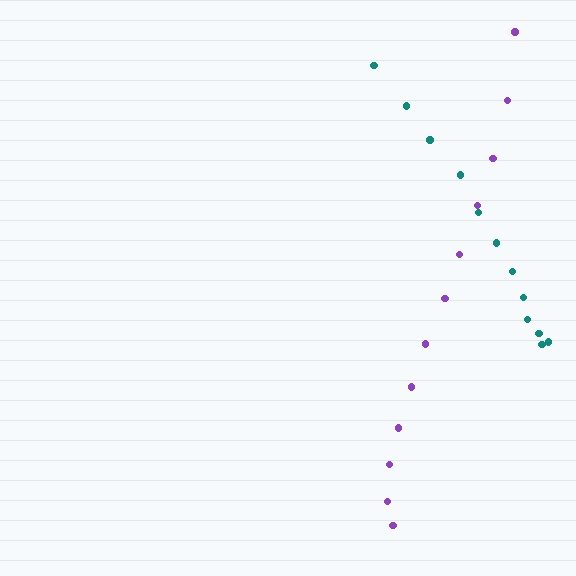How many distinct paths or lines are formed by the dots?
There are 2 distinct paths.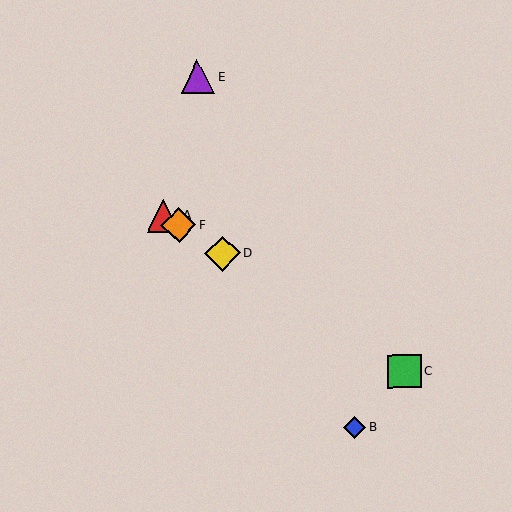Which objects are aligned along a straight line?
Objects A, C, D, F are aligned along a straight line.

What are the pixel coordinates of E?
Object E is at (198, 77).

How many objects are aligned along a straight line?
4 objects (A, C, D, F) are aligned along a straight line.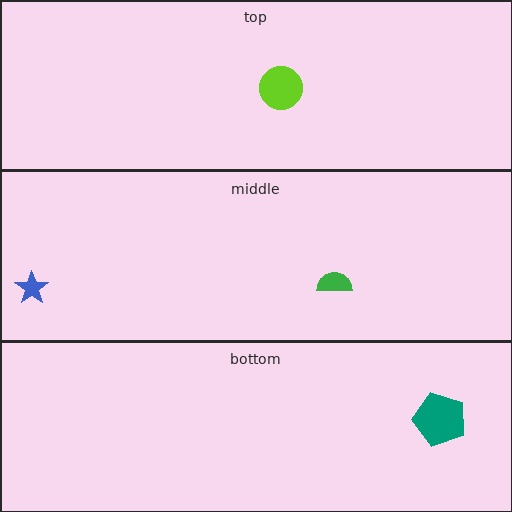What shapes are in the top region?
The lime circle.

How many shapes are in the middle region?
2.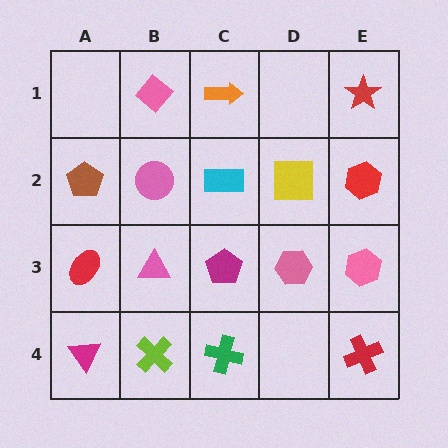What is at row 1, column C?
An orange arrow.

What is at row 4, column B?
A lime cross.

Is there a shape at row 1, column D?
No, that cell is empty.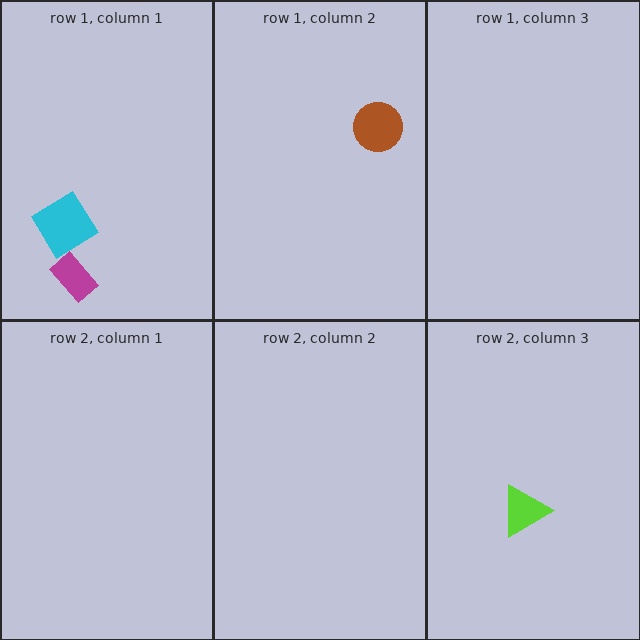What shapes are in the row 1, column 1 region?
The cyan diamond, the magenta rectangle.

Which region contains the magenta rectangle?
The row 1, column 1 region.